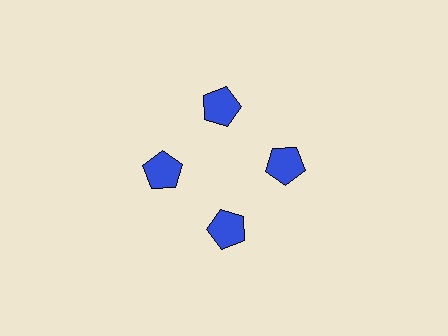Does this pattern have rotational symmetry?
Yes, this pattern has 4-fold rotational symmetry. It looks the same after rotating 90 degrees around the center.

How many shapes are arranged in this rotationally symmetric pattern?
There are 4 shapes, arranged in 4 groups of 1.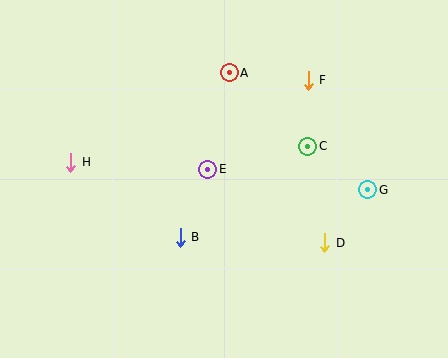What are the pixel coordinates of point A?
Point A is at (229, 73).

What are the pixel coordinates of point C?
Point C is at (308, 146).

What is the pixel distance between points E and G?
The distance between E and G is 161 pixels.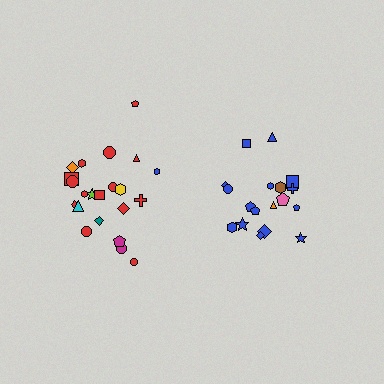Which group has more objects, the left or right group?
The left group.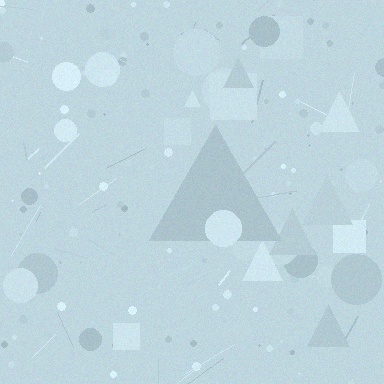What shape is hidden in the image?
A triangle is hidden in the image.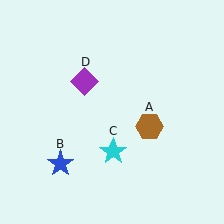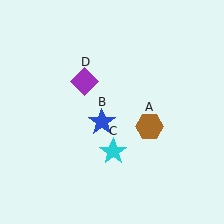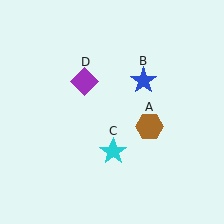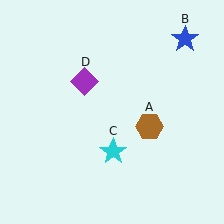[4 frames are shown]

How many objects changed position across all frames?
1 object changed position: blue star (object B).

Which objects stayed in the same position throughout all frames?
Brown hexagon (object A) and cyan star (object C) and purple diamond (object D) remained stationary.